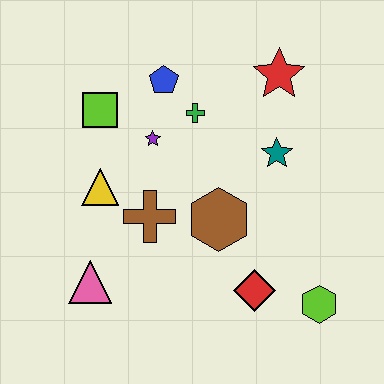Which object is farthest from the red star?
The pink triangle is farthest from the red star.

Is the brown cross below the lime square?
Yes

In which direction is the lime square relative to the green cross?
The lime square is to the left of the green cross.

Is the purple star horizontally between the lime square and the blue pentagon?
Yes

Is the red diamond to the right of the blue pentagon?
Yes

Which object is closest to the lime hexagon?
The red diamond is closest to the lime hexagon.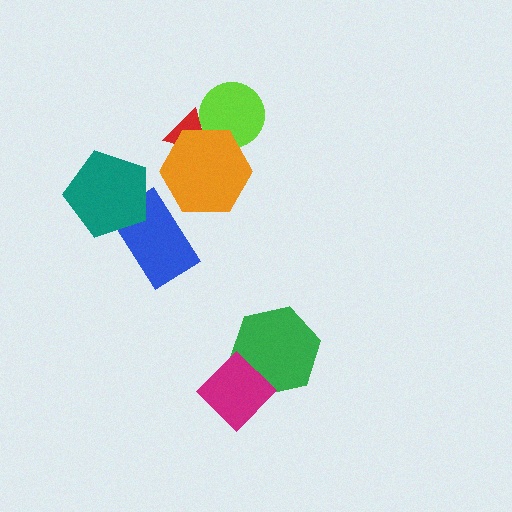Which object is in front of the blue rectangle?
The teal pentagon is in front of the blue rectangle.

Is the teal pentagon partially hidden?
No, no other shape covers it.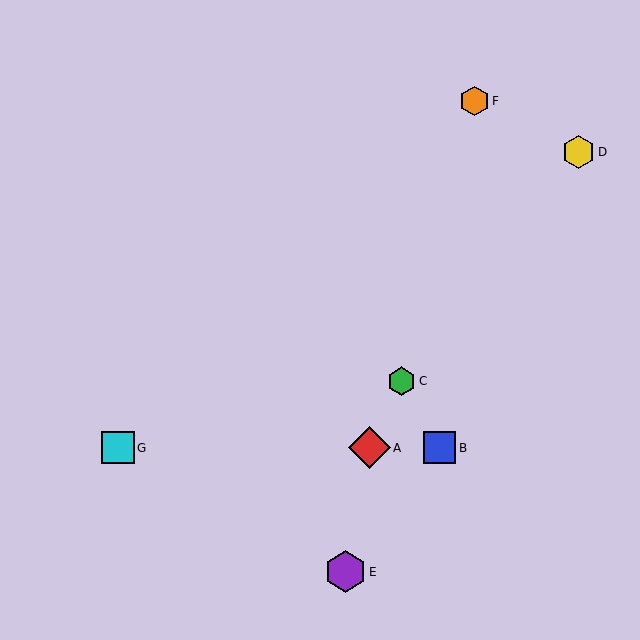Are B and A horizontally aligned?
Yes, both are at y≈448.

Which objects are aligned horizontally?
Objects A, B, G are aligned horizontally.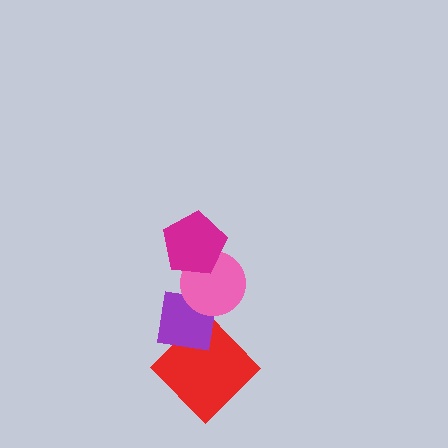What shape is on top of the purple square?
The pink circle is on top of the purple square.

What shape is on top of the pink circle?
The magenta pentagon is on top of the pink circle.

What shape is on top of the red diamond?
The purple square is on top of the red diamond.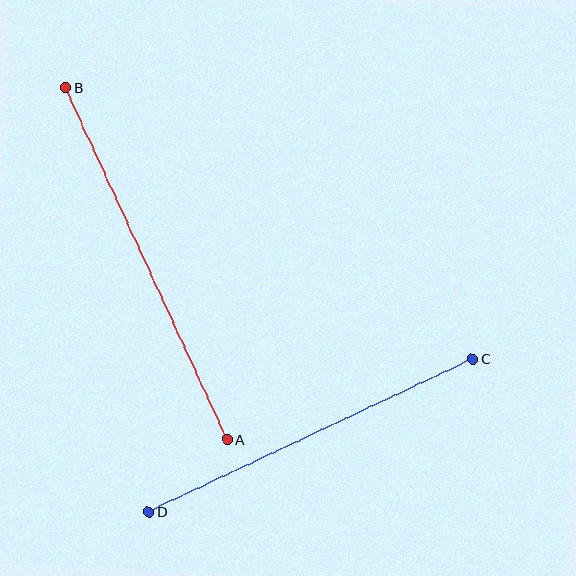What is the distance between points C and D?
The distance is approximately 359 pixels.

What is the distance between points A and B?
The distance is approximately 387 pixels.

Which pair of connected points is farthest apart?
Points A and B are farthest apart.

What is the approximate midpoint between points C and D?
The midpoint is at approximately (311, 435) pixels.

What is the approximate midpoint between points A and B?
The midpoint is at approximately (146, 263) pixels.